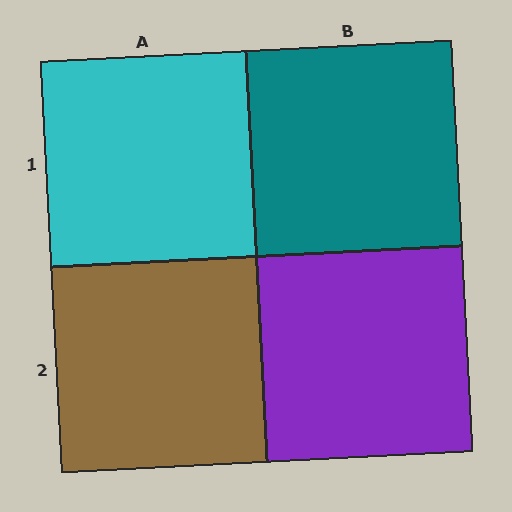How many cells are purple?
1 cell is purple.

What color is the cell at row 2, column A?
Brown.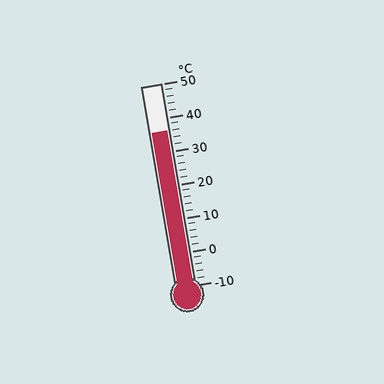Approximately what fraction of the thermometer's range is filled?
The thermometer is filled to approximately 75% of its range.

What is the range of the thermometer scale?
The thermometer scale ranges from -10°C to 50°C.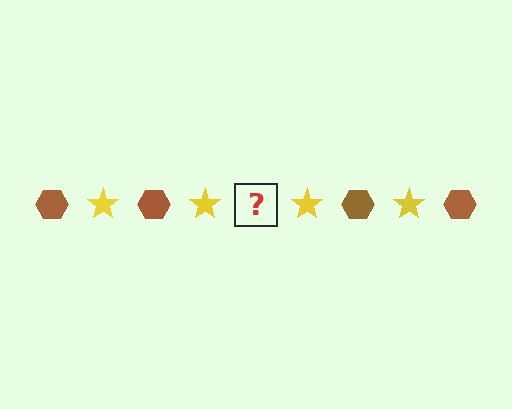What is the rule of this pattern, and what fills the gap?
The rule is that the pattern alternates between brown hexagon and yellow star. The gap should be filled with a brown hexagon.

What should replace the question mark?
The question mark should be replaced with a brown hexagon.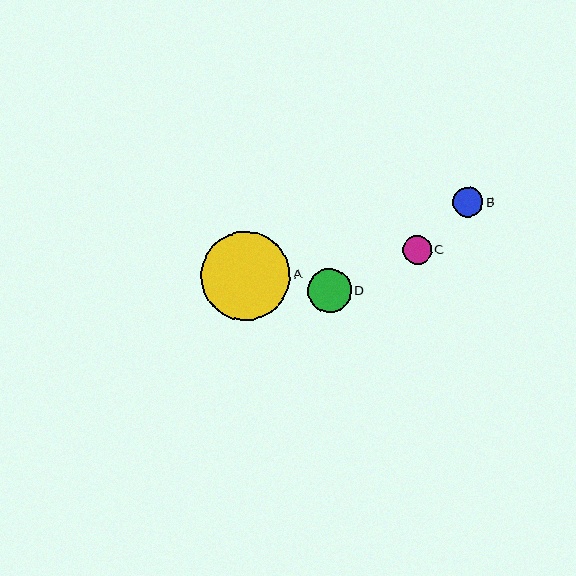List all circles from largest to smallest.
From largest to smallest: A, D, B, C.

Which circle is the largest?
Circle A is the largest with a size of approximately 89 pixels.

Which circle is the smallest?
Circle C is the smallest with a size of approximately 29 pixels.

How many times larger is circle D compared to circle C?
Circle D is approximately 1.5 times the size of circle C.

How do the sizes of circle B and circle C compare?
Circle B and circle C are approximately the same size.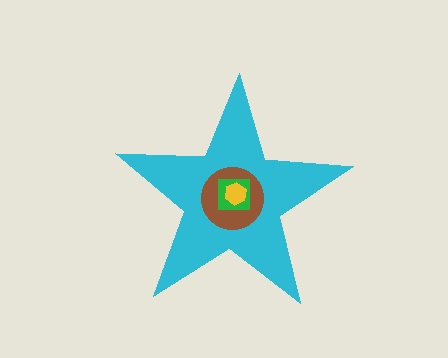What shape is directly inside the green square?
The yellow hexagon.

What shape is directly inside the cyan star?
The brown circle.